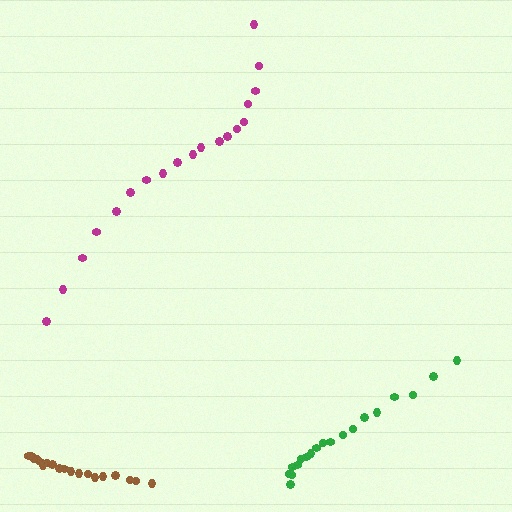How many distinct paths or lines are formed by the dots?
There are 3 distinct paths.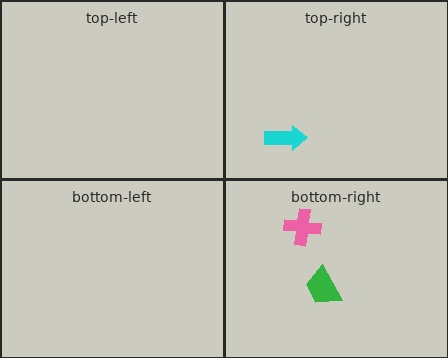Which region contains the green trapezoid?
The bottom-right region.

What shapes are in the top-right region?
The cyan arrow.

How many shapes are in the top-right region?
1.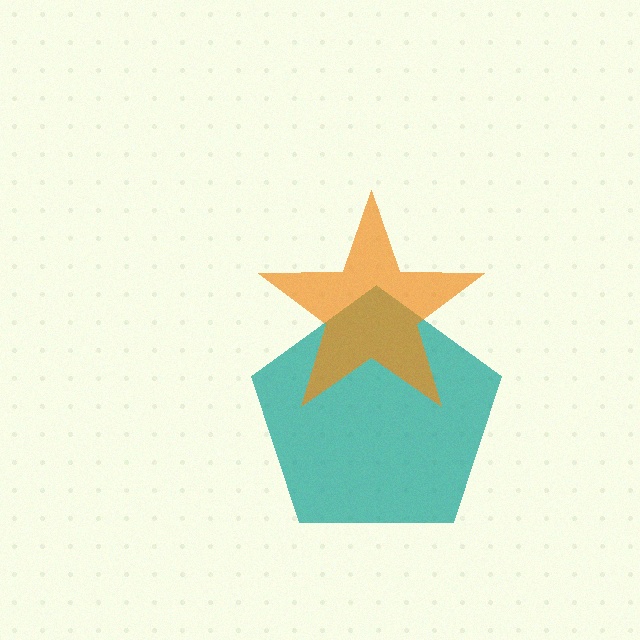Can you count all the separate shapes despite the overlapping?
Yes, there are 2 separate shapes.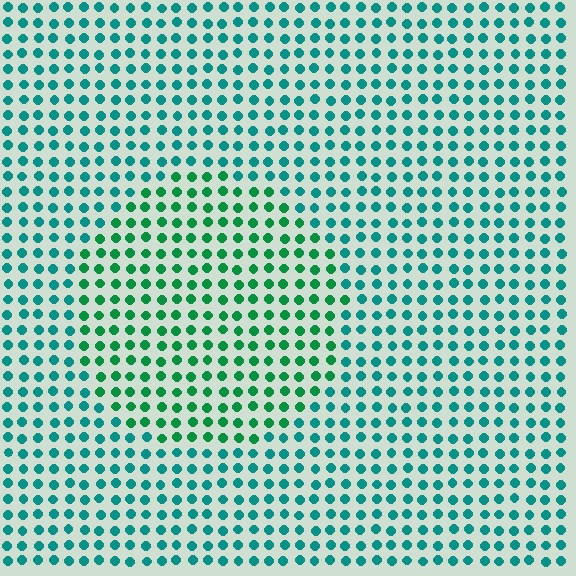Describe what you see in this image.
The image is filled with small teal elements in a uniform arrangement. A circle-shaped region is visible where the elements are tinted to a slightly different hue, forming a subtle color boundary.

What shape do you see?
I see a circle.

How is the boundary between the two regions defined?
The boundary is defined purely by a slight shift in hue (about 32 degrees). Spacing, size, and orientation are identical on both sides.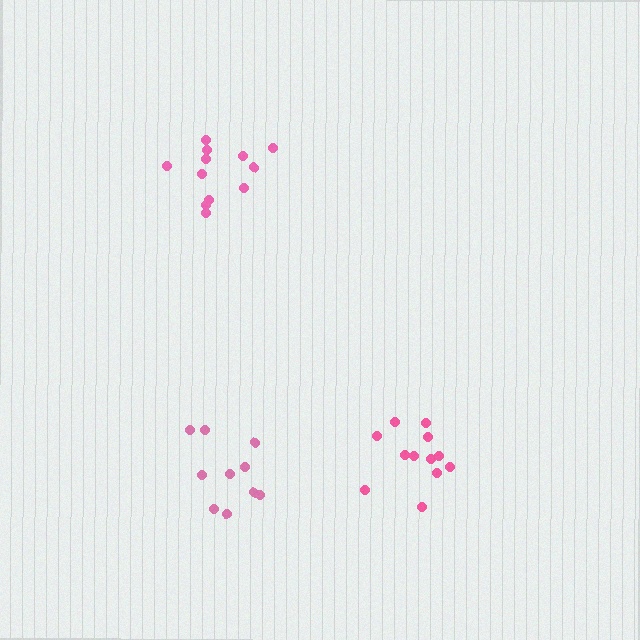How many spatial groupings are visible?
There are 3 spatial groupings.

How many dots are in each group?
Group 1: 12 dots, Group 2: 12 dots, Group 3: 10 dots (34 total).